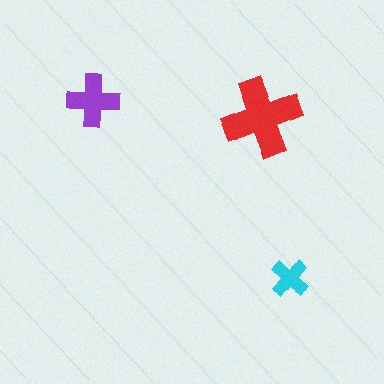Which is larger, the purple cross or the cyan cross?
The purple one.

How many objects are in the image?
There are 3 objects in the image.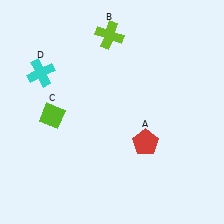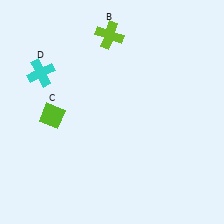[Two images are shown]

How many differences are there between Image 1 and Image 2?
There is 1 difference between the two images.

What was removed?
The red pentagon (A) was removed in Image 2.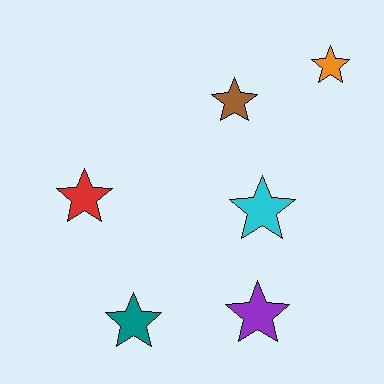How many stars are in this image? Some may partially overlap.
There are 6 stars.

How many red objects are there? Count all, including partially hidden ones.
There is 1 red object.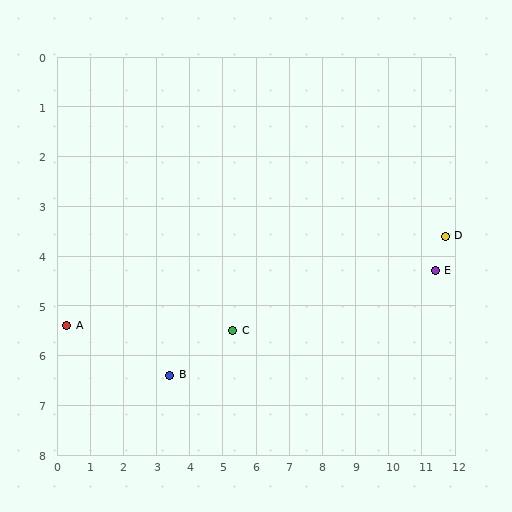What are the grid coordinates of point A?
Point A is at approximately (0.3, 5.4).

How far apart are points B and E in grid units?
Points B and E are about 8.3 grid units apart.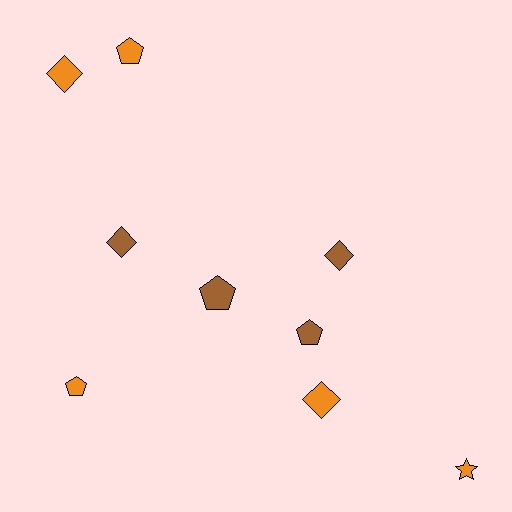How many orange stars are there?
There is 1 orange star.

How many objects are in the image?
There are 9 objects.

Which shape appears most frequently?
Pentagon, with 4 objects.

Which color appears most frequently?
Orange, with 5 objects.